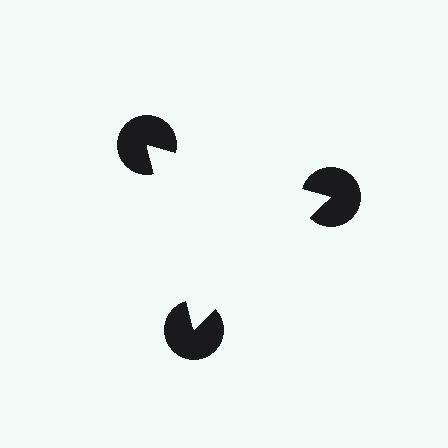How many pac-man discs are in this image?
There are 3 — one at each vertex of the illusory triangle.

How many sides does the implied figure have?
3 sides.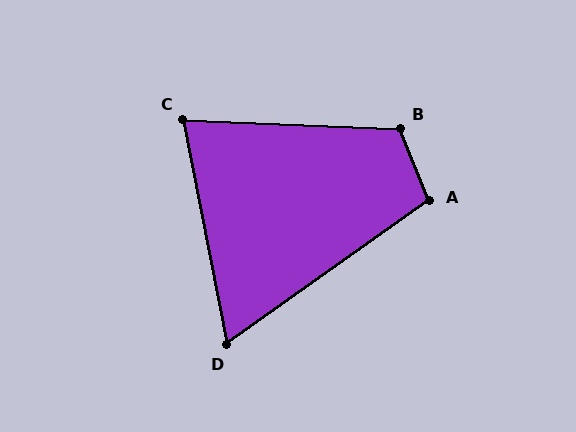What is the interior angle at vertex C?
Approximately 77 degrees (acute).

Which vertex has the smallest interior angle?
D, at approximately 66 degrees.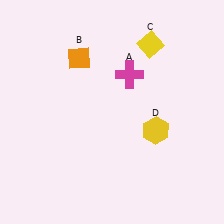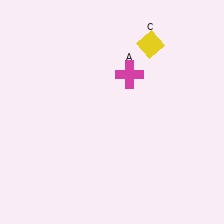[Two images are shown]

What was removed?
The yellow hexagon (D), the orange diamond (B) were removed in Image 2.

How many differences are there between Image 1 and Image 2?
There are 2 differences between the two images.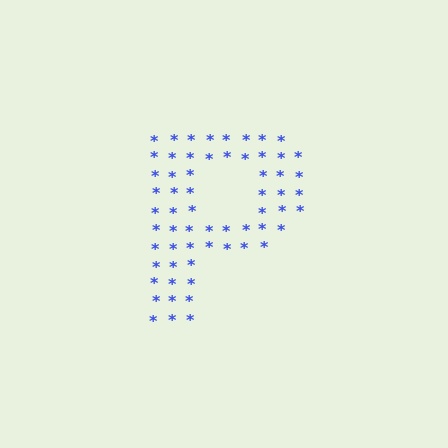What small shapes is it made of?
It is made of small asterisks.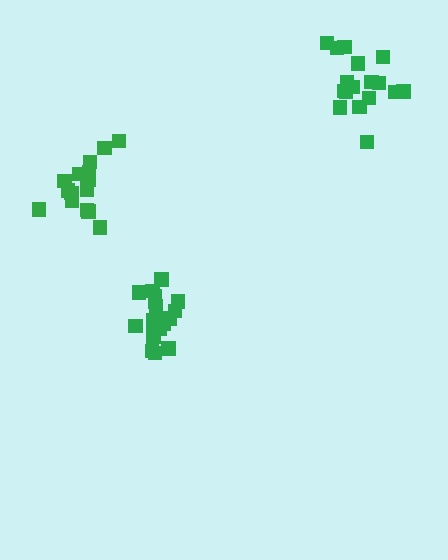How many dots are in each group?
Group 1: 18 dots, Group 2: 20 dots, Group 3: 16 dots (54 total).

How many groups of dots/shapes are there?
There are 3 groups.